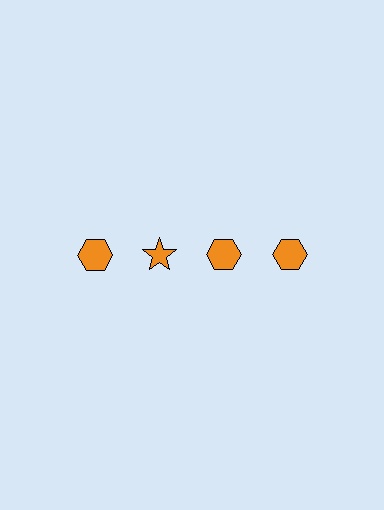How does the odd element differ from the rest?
It has a different shape: star instead of hexagon.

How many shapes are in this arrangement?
There are 4 shapes arranged in a grid pattern.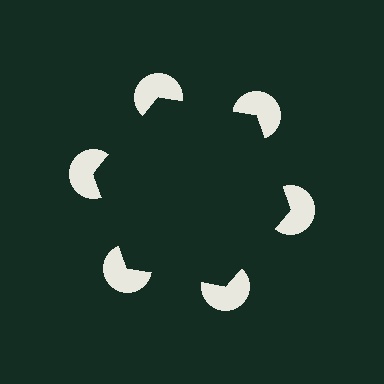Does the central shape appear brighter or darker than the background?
It typically appears slightly darker than the background, even though no actual brightness change is drawn.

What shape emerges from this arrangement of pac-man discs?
An illusory hexagon — its edges are inferred from the aligned wedge cuts in the pac-man discs, not physically drawn.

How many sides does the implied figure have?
6 sides.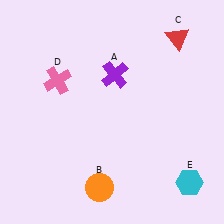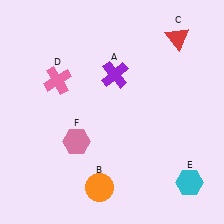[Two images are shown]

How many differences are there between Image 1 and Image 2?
There is 1 difference between the two images.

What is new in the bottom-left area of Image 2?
A pink hexagon (F) was added in the bottom-left area of Image 2.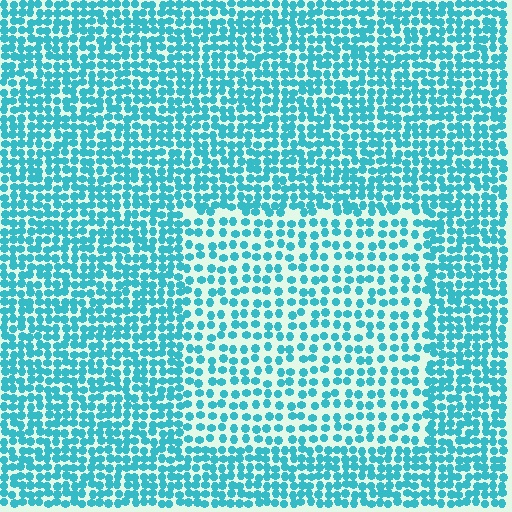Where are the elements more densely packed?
The elements are more densely packed outside the rectangle boundary.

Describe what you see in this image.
The image contains small cyan elements arranged at two different densities. A rectangle-shaped region is visible where the elements are less densely packed than the surrounding area.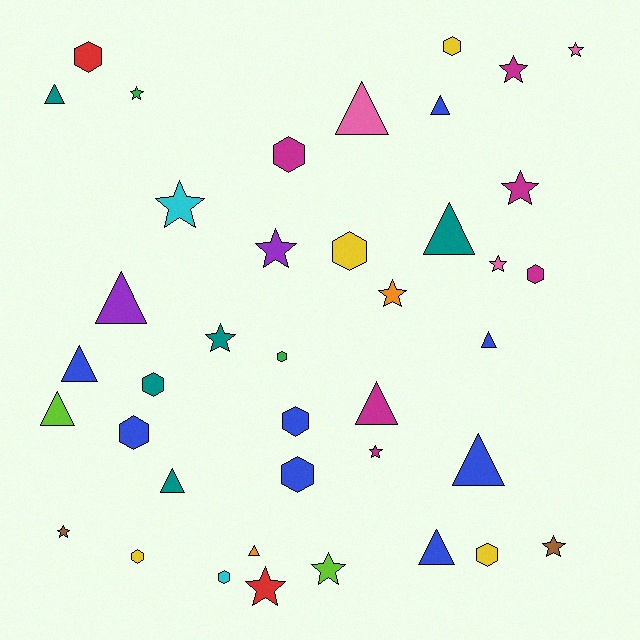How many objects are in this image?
There are 40 objects.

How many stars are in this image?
There are 14 stars.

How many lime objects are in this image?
There are 2 lime objects.